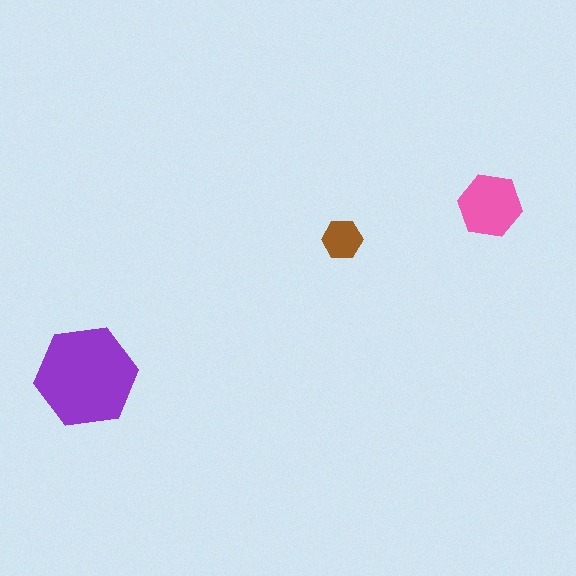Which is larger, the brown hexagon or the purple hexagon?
The purple one.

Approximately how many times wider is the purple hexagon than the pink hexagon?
About 1.5 times wider.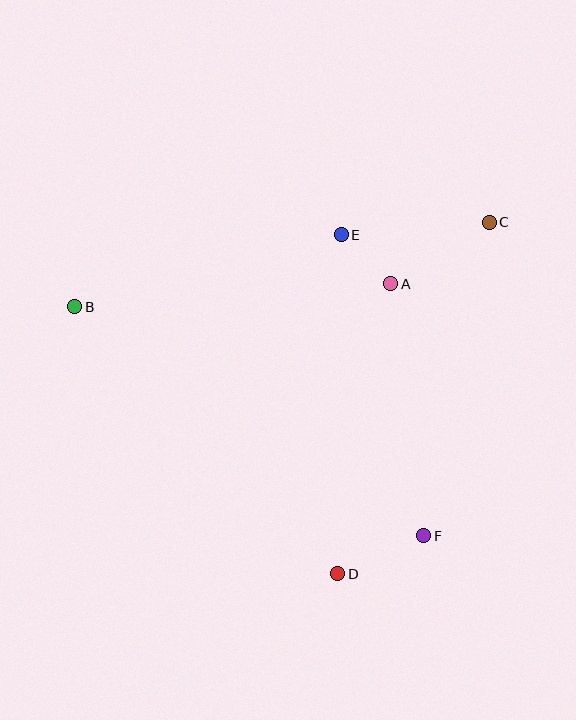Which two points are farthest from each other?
Points B and C are farthest from each other.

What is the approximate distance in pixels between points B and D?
The distance between B and D is approximately 375 pixels.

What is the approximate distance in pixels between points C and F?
The distance between C and F is approximately 320 pixels.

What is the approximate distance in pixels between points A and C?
The distance between A and C is approximately 116 pixels.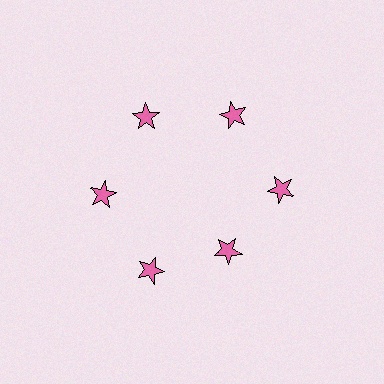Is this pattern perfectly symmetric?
No. The 6 pink stars are arranged in a ring, but one element near the 5 o'clock position is pulled inward toward the center, breaking the 6-fold rotational symmetry.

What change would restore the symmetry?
The symmetry would be restored by moving it outward, back onto the ring so that all 6 stars sit at equal angles and equal distance from the center.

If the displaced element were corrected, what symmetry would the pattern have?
It would have 6-fold rotational symmetry — the pattern would map onto itself every 60 degrees.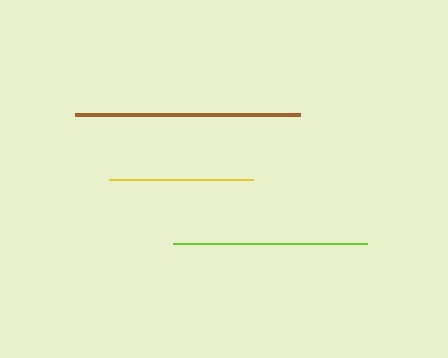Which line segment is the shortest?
The yellow line is the shortest at approximately 144 pixels.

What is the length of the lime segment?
The lime segment is approximately 195 pixels long.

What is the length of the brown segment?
The brown segment is approximately 225 pixels long.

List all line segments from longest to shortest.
From longest to shortest: brown, lime, yellow.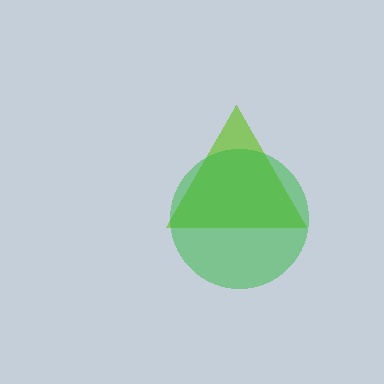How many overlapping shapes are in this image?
There are 2 overlapping shapes in the image.